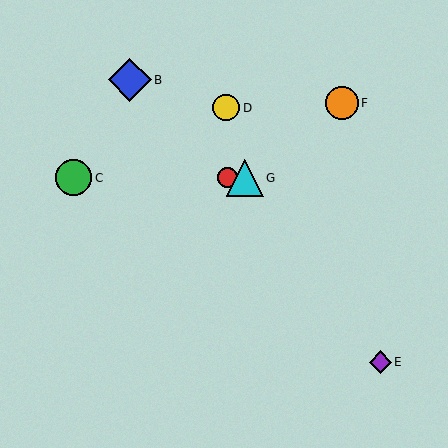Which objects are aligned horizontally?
Objects A, C, G are aligned horizontally.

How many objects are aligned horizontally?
3 objects (A, C, G) are aligned horizontally.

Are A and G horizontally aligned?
Yes, both are at y≈178.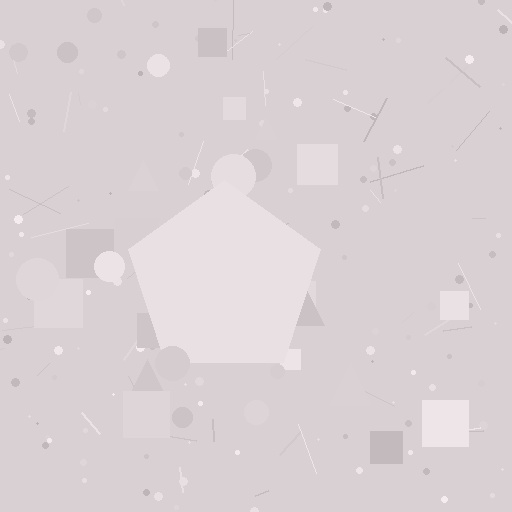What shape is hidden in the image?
A pentagon is hidden in the image.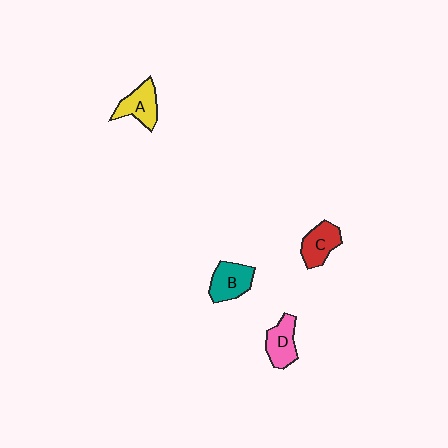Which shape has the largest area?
Shape B (teal).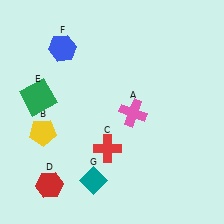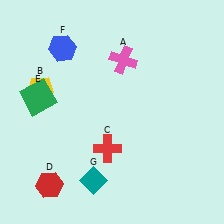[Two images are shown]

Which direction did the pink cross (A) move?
The pink cross (A) moved up.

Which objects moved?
The objects that moved are: the pink cross (A), the yellow pentagon (B).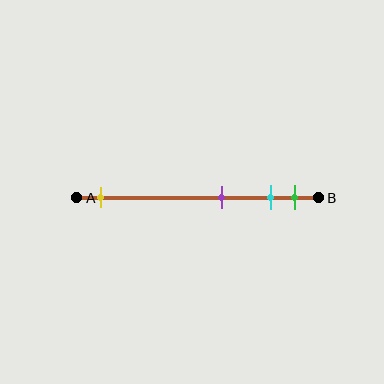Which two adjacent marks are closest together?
The cyan and green marks are the closest adjacent pair.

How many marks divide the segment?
There are 4 marks dividing the segment.